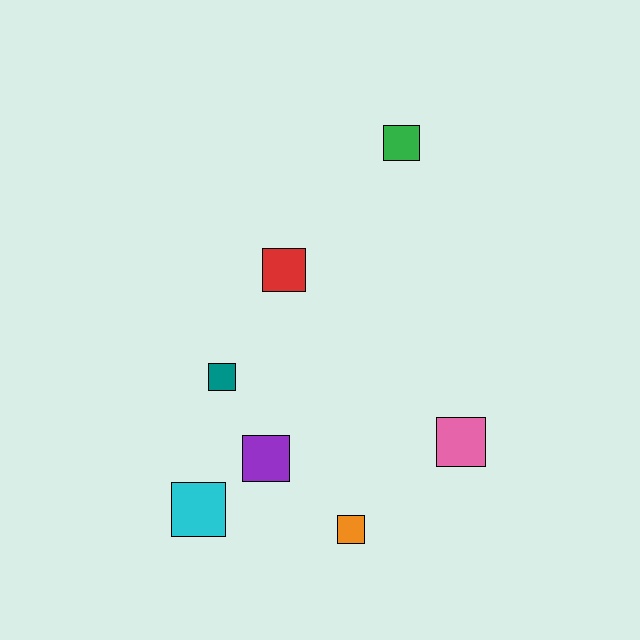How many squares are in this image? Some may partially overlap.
There are 7 squares.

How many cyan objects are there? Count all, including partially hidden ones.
There is 1 cyan object.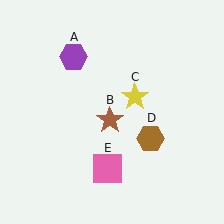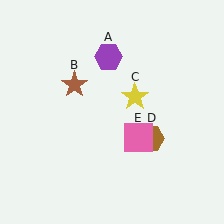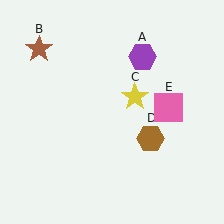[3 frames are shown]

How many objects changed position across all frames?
3 objects changed position: purple hexagon (object A), brown star (object B), pink square (object E).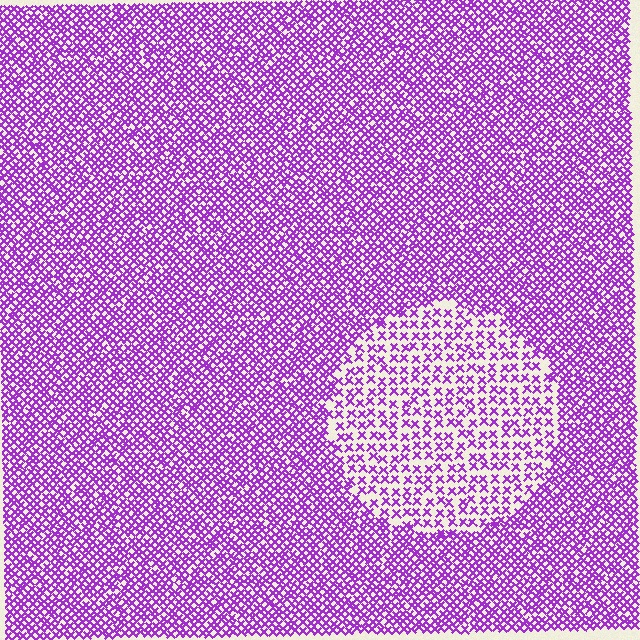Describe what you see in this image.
The image contains small purple elements arranged at two different densities. A circle-shaped region is visible where the elements are less densely packed than the surrounding area.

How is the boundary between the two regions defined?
The boundary is defined by a change in element density (approximately 2.0x ratio). All elements are the same color, size, and shape.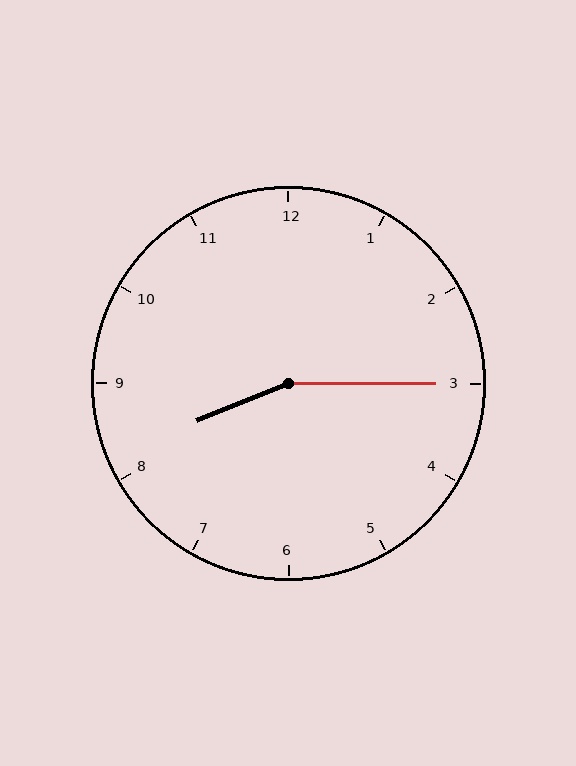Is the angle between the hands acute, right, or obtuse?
It is obtuse.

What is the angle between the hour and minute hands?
Approximately 158 degrees.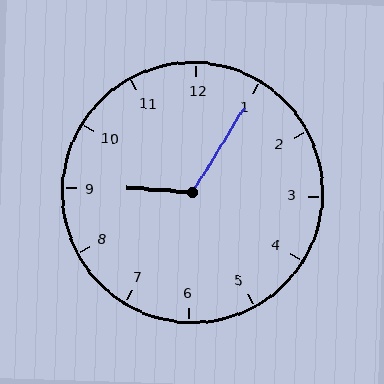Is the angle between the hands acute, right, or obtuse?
It is obtuse.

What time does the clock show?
9:05.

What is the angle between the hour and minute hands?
Approximately 118 degrees.